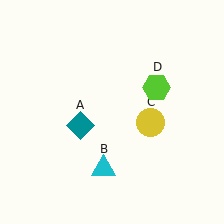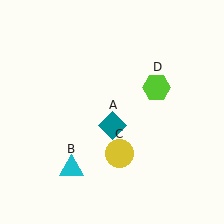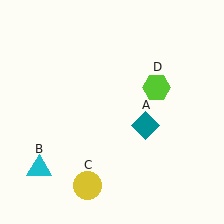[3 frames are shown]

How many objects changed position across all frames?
3 objects changed position: teal diamond (object A), cyan triangle (object B), yellow circle (object C).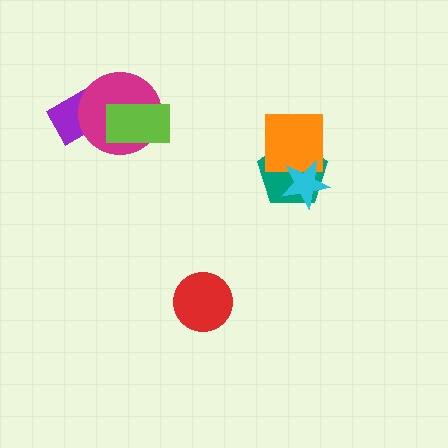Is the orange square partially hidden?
Yes, it is partially covered by another shape.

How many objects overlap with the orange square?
2 objects overlap with the orange square.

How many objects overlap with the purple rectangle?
2 objects overlap with the purple rectangle.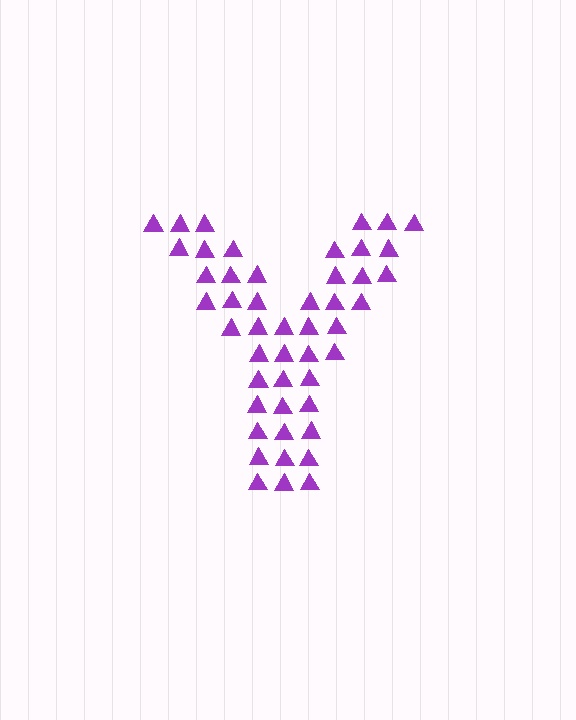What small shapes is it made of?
It is made of small triangles.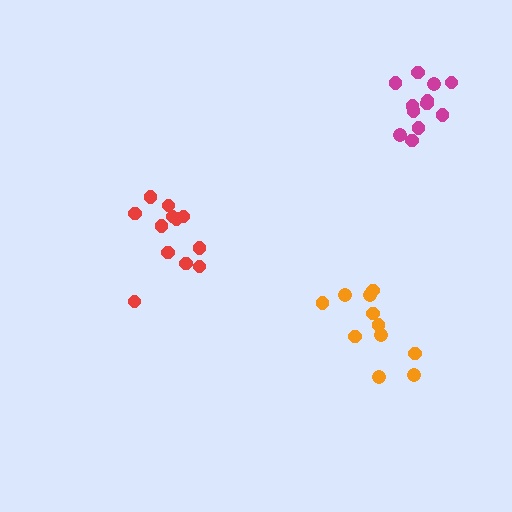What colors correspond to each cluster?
The clusters are colored: red, magenta, orange.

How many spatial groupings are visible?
There are 3 spatial groupings.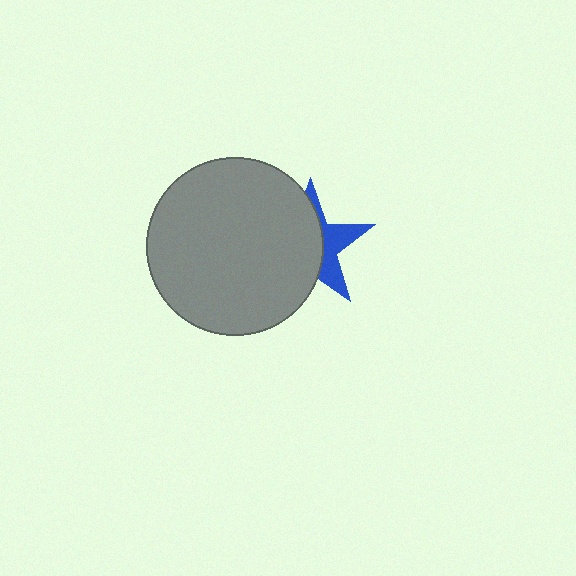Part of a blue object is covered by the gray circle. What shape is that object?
It is a star.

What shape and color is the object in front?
The object in front is a gray circle.